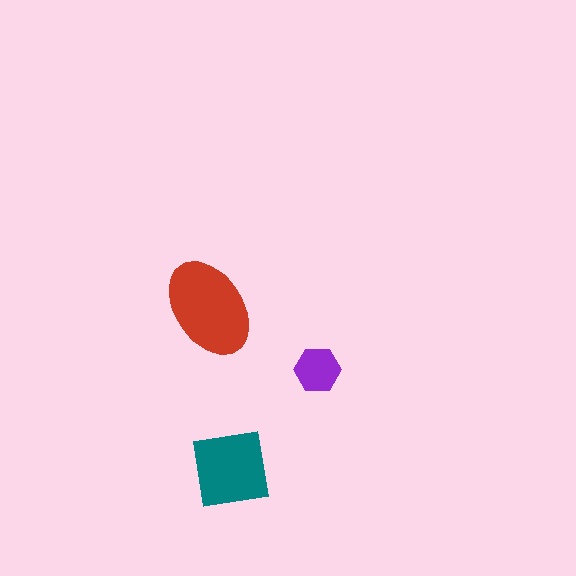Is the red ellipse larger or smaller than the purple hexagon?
Larger.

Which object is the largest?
The red ellipse.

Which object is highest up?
The red ellipse is topmost.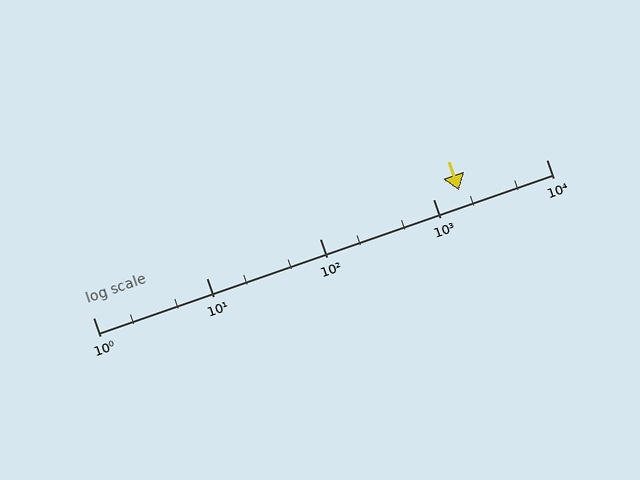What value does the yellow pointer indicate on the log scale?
The pointer indicates approximately 1700.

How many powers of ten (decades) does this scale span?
The scale spans 4 decades, from 1 to 10000.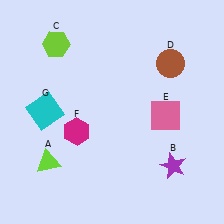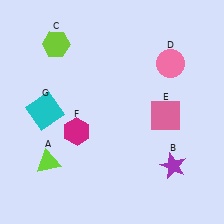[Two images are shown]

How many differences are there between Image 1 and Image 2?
There is 1 difference between the two images.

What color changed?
The circle (D) changed from brown in Image 1 to pink in Image 2.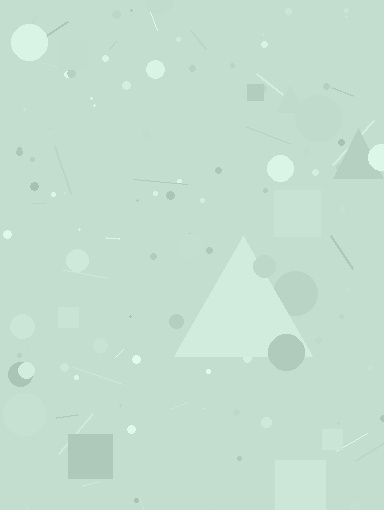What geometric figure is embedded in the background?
A triangle is embedded in the background.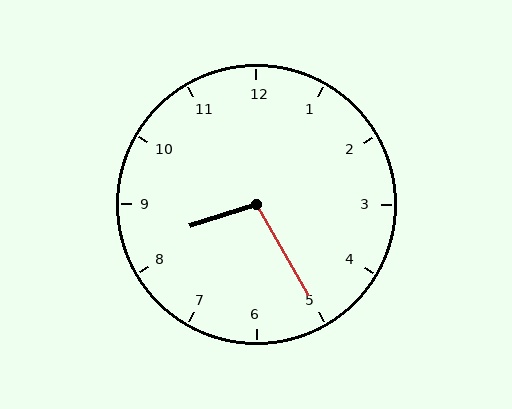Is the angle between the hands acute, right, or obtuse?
It is obtuse.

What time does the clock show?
8:25.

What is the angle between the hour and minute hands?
Approximately 102 degrees.